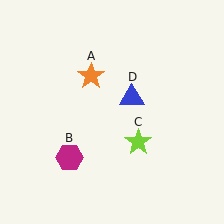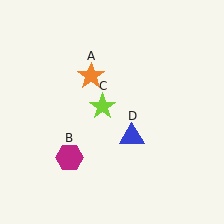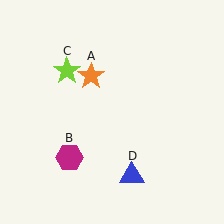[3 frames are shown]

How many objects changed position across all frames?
2 objects changed position: lime star (object C), blue triangle (object D).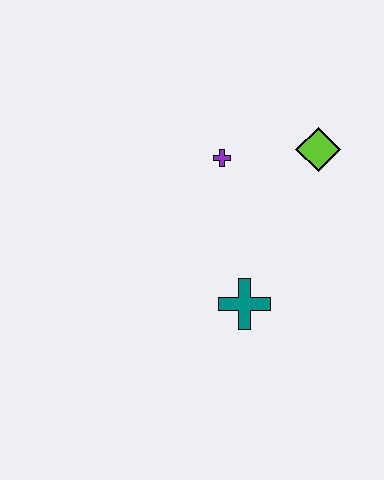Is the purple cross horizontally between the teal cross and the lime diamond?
No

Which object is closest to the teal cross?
The purple cross is closest to the teal cross.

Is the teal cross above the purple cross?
No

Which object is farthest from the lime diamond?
The teal cross is farthest from the lime diamond.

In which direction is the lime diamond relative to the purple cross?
The lime diamond is to the right of the purple cross.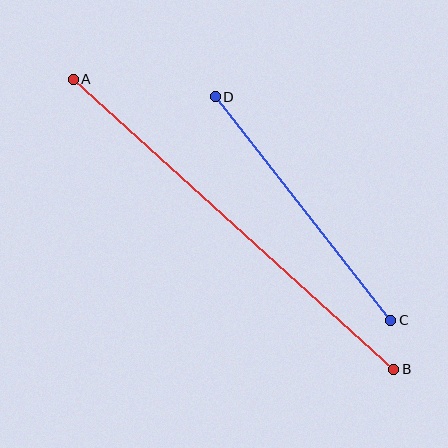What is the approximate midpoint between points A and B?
The midpoint is at approximately (233, 224) pixels.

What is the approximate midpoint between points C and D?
The midpoint is at approximately (303, 209) pixels.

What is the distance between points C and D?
The distance is approximately 284 pixels.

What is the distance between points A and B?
The distance is approximately 432 pixels.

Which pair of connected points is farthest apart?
Points A and B are farthest apart.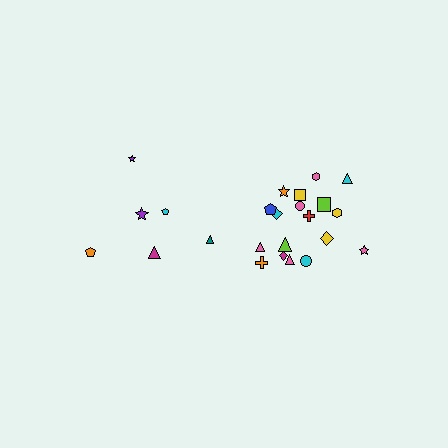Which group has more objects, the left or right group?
The right group.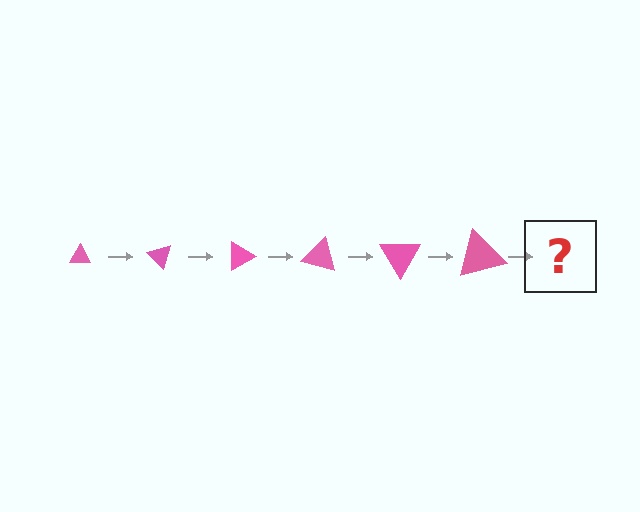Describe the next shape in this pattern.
It should be a triangle, larger than the previous one and rotated 270 degrees from the start.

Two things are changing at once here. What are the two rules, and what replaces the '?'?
The two rules are that the triangle grows larger each step and it rotates 45 degrees each step. The '?' should be a triangle, larger than the previous one and rotated 270 degrees from the start.